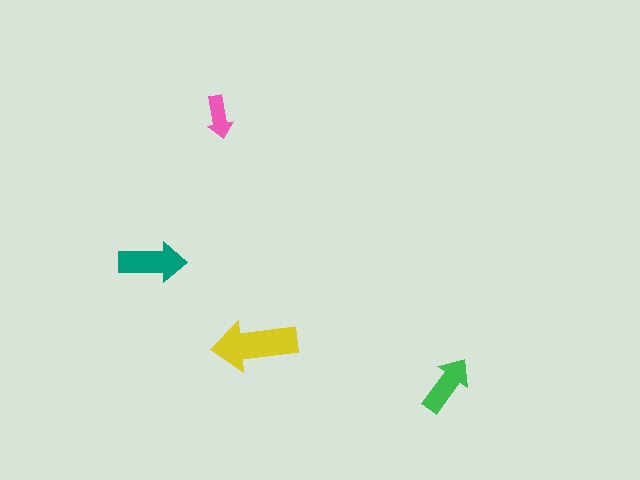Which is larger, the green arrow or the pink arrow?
The green one.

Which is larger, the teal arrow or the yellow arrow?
The yellow one.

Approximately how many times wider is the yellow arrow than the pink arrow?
About 2 times wider.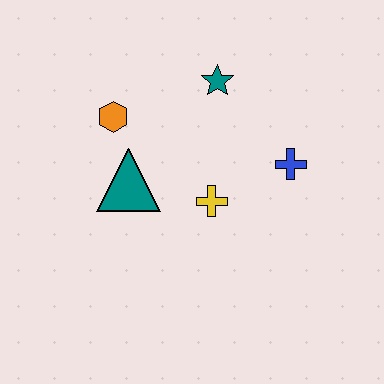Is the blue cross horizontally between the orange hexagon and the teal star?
No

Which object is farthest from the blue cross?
The orange hexagon is farthest from the blue cross.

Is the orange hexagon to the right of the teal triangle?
No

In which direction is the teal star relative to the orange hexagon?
The teal star is to the right of the orange hexagon.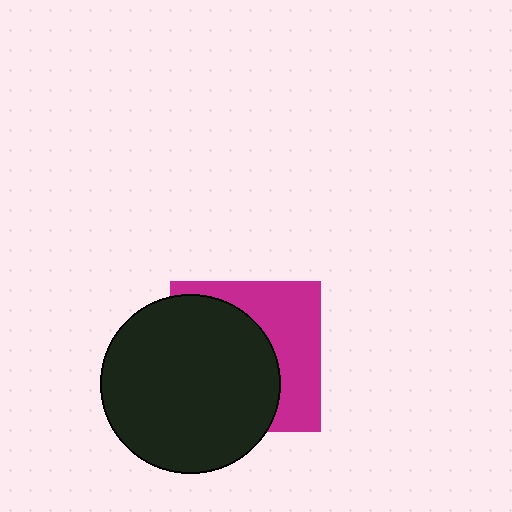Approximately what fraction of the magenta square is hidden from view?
Roughly 59% of the magenta square is hidden behind the black circle.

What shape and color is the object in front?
The object in front is a black circle.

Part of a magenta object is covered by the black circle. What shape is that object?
It is a square.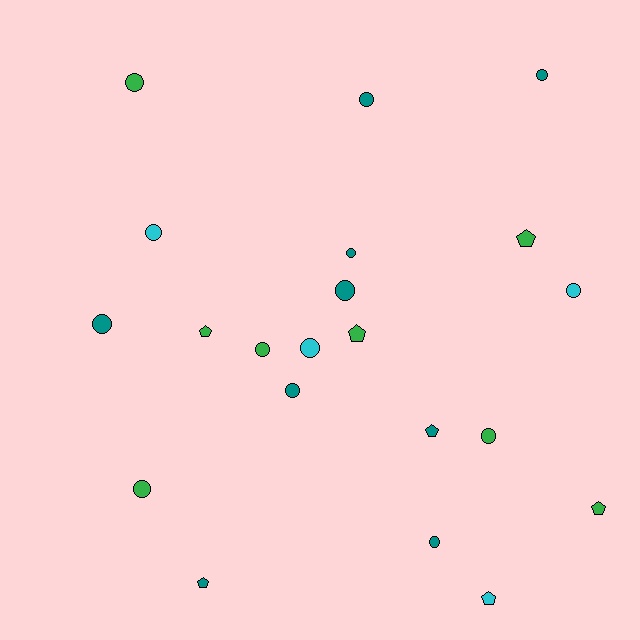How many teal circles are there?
There are 7 teal circles.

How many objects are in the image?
There are 21 objects.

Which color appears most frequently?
Teal, with 9 objects.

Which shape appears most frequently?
Circle, with 14 objects.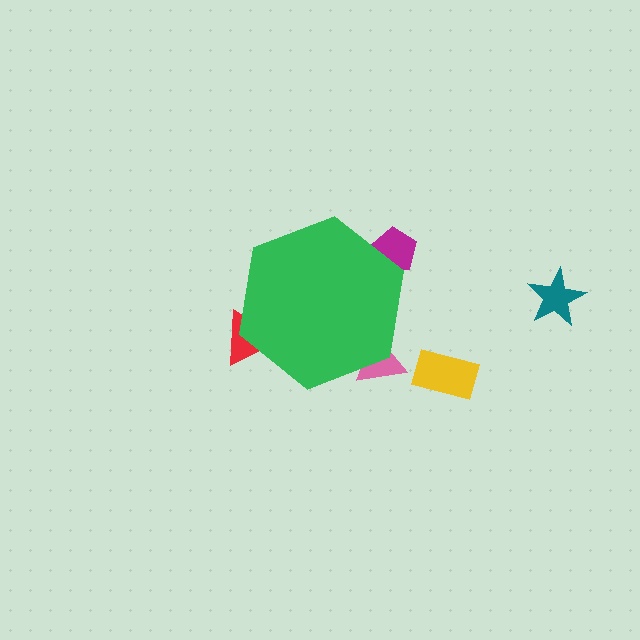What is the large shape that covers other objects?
A green hexagon.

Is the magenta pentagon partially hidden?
Yes, the magenta pentagon is partially hidden behind the green hexagon.